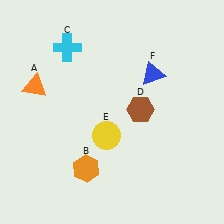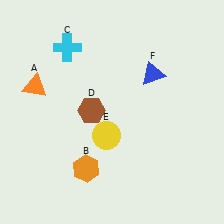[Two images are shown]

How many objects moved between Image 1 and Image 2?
1 object moved between the two images.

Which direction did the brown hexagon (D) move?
The brown hexagon (D) moved left.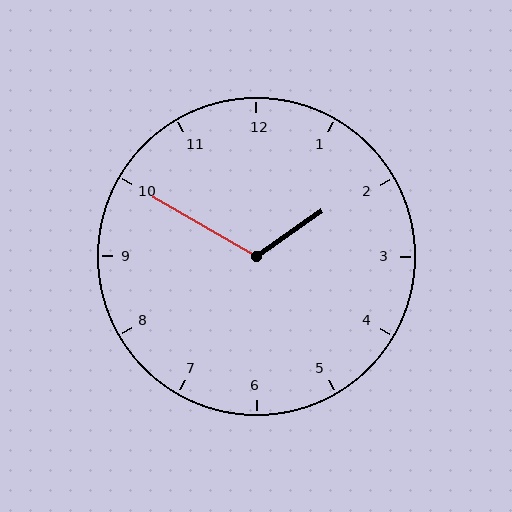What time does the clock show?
1:50.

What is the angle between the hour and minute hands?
Approximately 115 degrees.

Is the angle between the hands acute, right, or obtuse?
It is obtuse.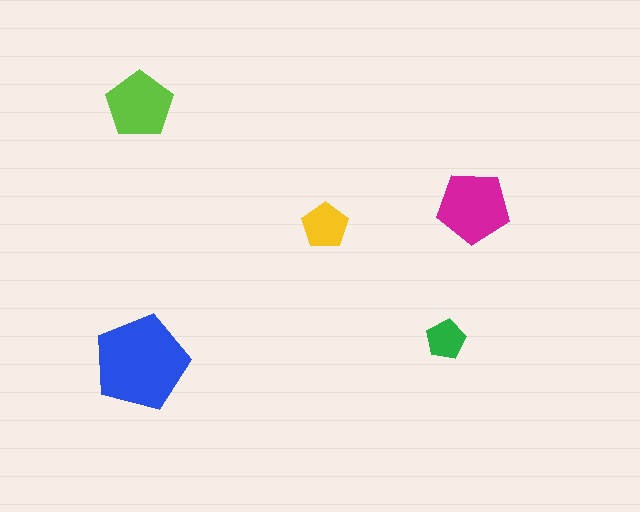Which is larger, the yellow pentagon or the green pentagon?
The yellow one.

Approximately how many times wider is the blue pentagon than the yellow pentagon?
About 2 times wider.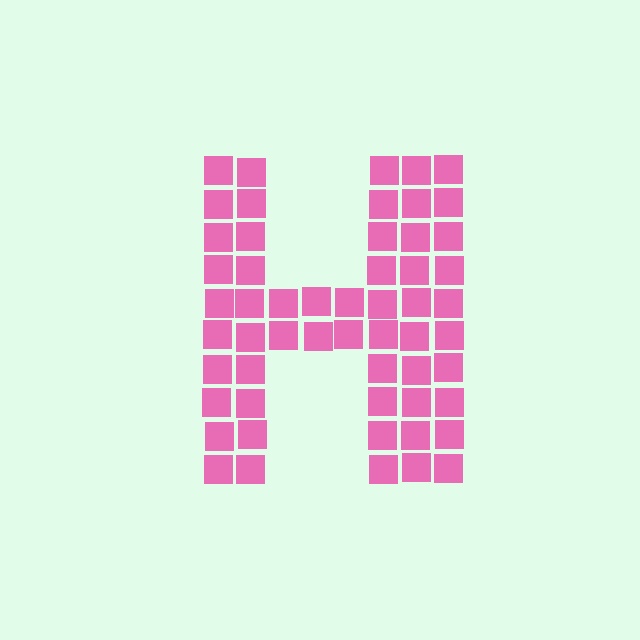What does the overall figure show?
The overall figure shows the letter H.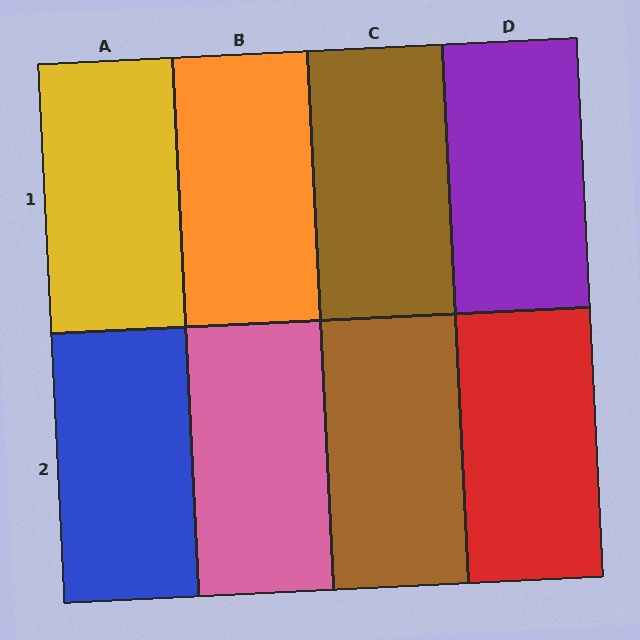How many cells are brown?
2 cells are brown.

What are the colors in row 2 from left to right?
Blue, pink, brown, red.